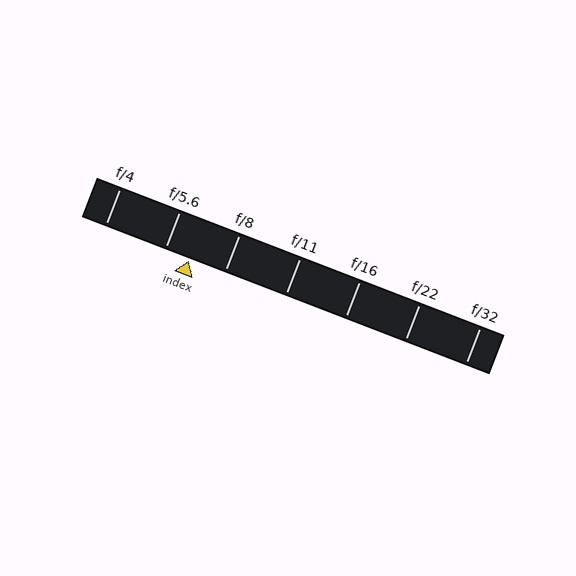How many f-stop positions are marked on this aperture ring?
There are 7 f-stop positions marked.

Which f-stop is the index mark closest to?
The index mark is closest to f/5.6.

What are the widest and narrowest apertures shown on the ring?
The widest aperture shown is f/4 and the narrowest is f/32.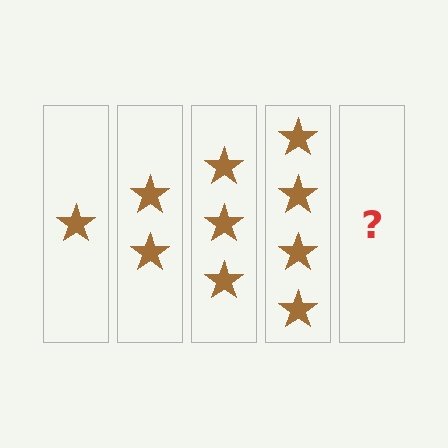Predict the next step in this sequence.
The next step is 5 stars.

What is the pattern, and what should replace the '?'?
The pattern is that each step adds one more star. The '?' should be 5 stars.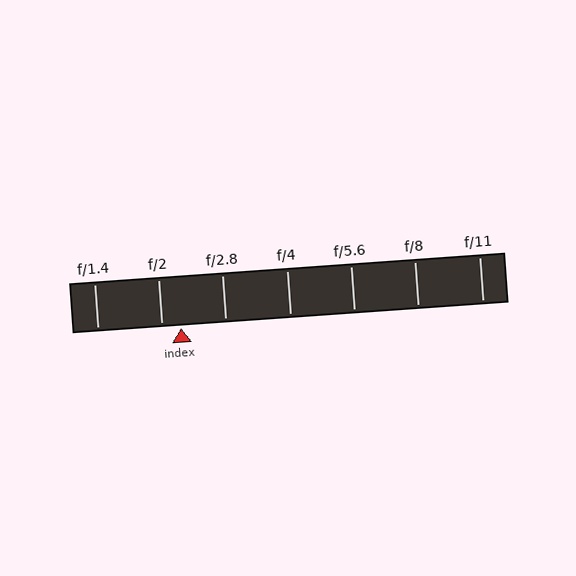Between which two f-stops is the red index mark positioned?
The index mark is between f/2 and f/2.8.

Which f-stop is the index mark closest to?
The index mark is closest to f/2.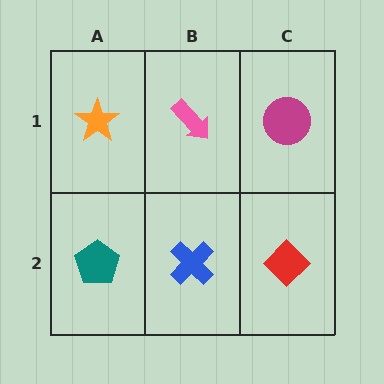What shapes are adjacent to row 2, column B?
A pink arrow (row 1, column B), a teal pentagon (row 2, column A), a red diamond (row 2, column C).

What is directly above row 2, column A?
An orange star.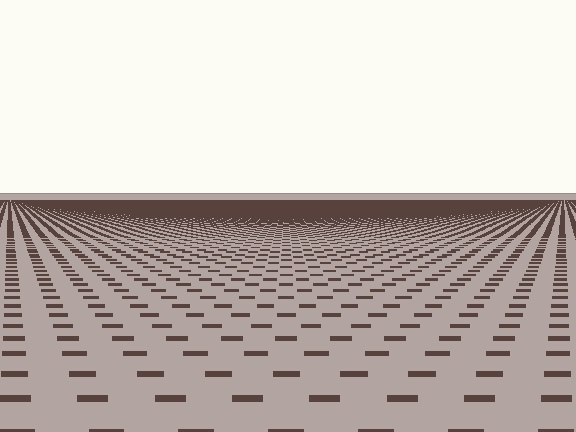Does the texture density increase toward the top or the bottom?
Density increases toward the top.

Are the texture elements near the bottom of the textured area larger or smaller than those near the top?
Larger. Near the bottom, elements are closer to the viewer and appear at a bigger on-screen size.